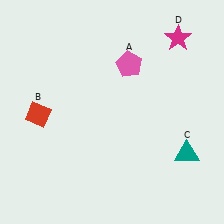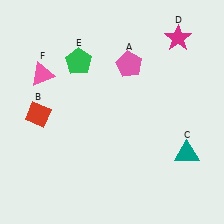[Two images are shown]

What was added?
A green pentagon (E), a pink triangle (F) were added in Image 2.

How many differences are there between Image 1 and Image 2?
There are 2 differences between the two images.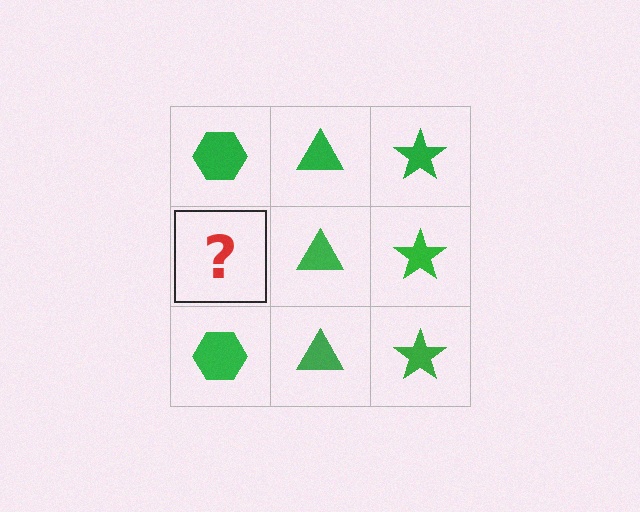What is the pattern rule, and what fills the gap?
The rule is that each column has a consistent shape. The gap should be filled with a green hexagon.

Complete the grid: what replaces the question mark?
The question mark should be replaced with a green hexagon.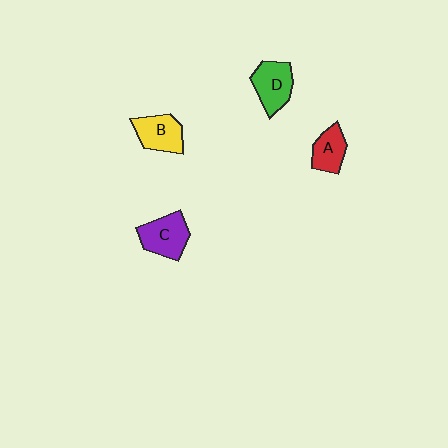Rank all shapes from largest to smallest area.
From largest to smallest: C (purple), D (green), B (yellow), A (red).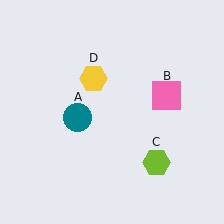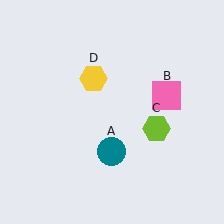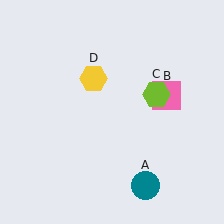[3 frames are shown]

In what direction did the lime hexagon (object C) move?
The lime hexagon (object C) moved up.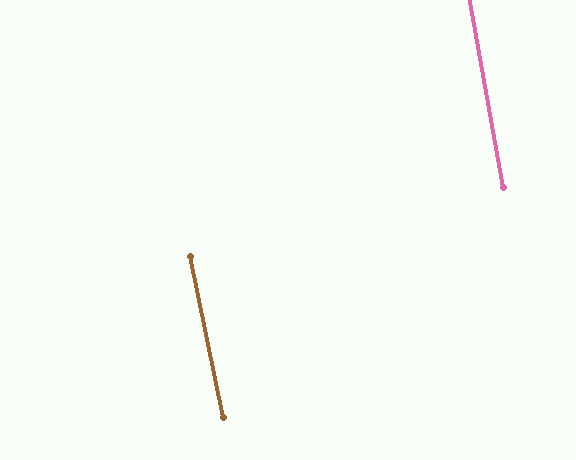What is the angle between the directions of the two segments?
Approximately 2 degrees.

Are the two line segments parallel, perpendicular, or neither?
Parallel — their directions differ by only 1.7°.